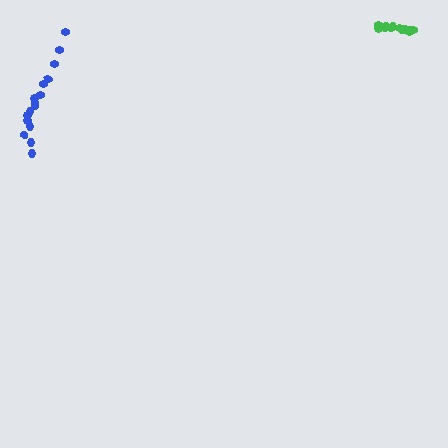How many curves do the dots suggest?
There are 2 distinct paths.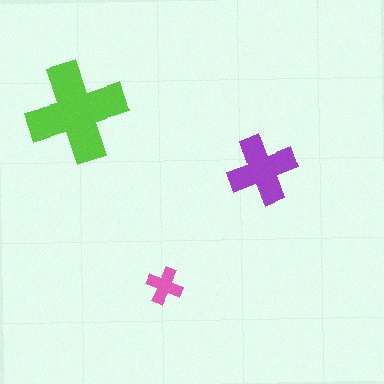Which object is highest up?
The lime cross is topmost.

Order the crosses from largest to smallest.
the lime one, the purple one, the pink one.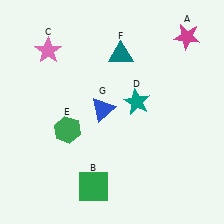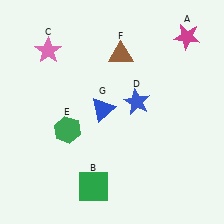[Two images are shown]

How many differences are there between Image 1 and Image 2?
There are 2 differences between the two images.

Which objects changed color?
D changed from teal to blue. F changed from teal to brown.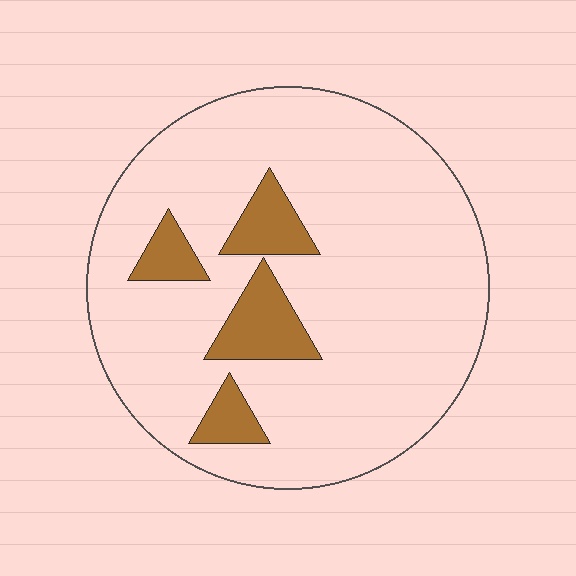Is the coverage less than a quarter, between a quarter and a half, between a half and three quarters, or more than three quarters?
Less than a quarter.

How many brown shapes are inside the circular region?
4.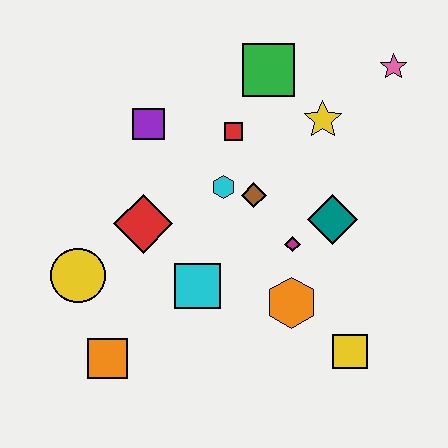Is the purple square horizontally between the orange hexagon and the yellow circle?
Yes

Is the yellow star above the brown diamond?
Yes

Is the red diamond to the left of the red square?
Yes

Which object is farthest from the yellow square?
The purple square is farthest from the yellow square.